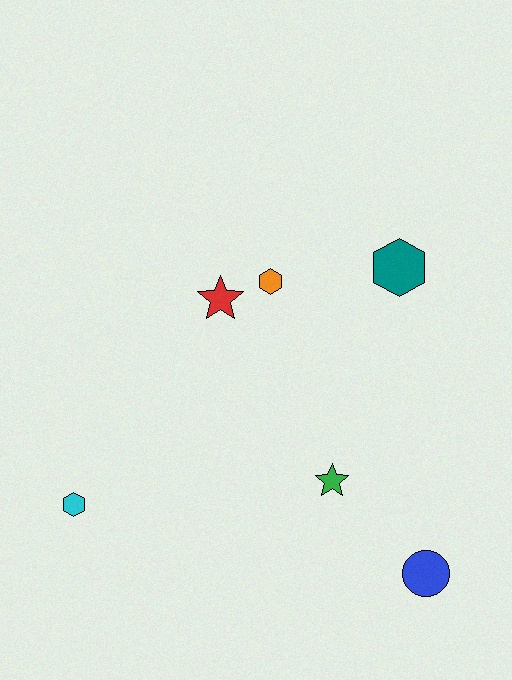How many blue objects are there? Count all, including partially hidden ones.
There is 1 blue object.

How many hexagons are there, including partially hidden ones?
There are 3 hexagons.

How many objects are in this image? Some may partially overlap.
There are 6 objects.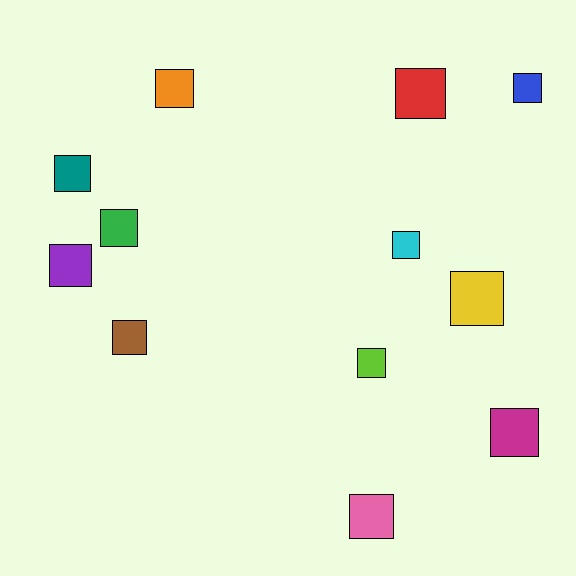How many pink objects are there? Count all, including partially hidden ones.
There is 1 pink object.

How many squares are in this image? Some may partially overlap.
There are 12 squares.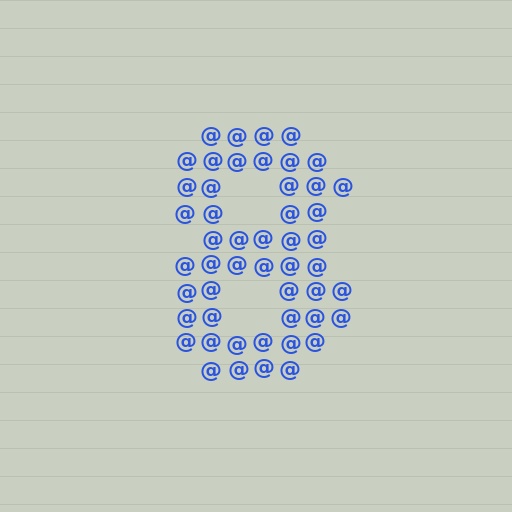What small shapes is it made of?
It is made of small at signs.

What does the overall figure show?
The overall figure shows the digit 8.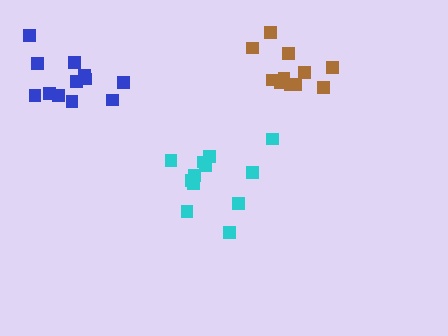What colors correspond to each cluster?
The clusters are colored: blue, brown, cyan.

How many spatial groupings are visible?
There are 3 spatial groupings.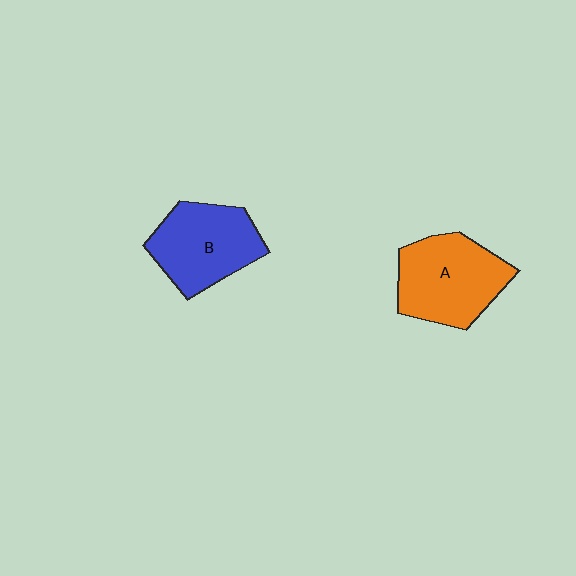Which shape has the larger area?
Shape A (orange).